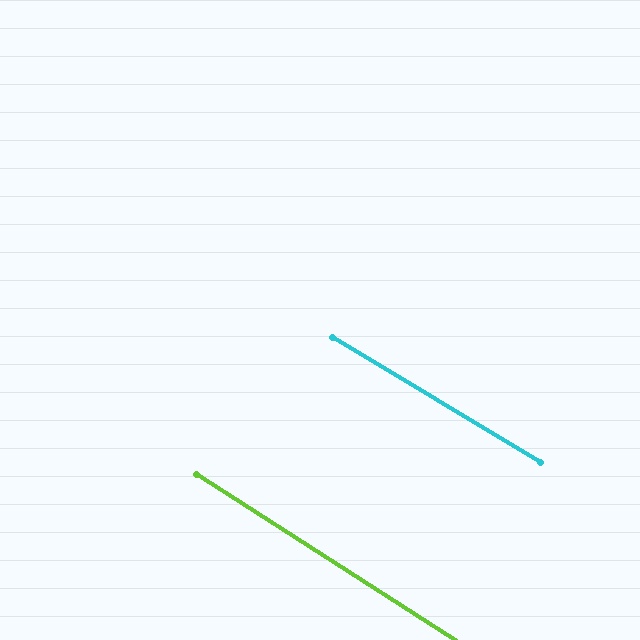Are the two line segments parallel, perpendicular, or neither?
Parallel — their directions differ by only 1.6°.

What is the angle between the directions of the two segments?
Approximately 2 degrees.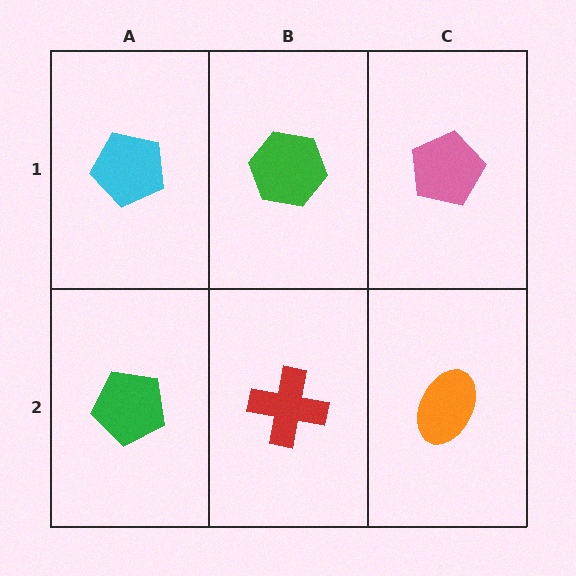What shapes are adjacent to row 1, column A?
A green pentagon (row 2, column A), a green hexagon (row 1, column B).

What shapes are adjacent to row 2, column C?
A pink pentagon (row 1, column C), a red cross (row 2, column B).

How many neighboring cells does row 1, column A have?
2.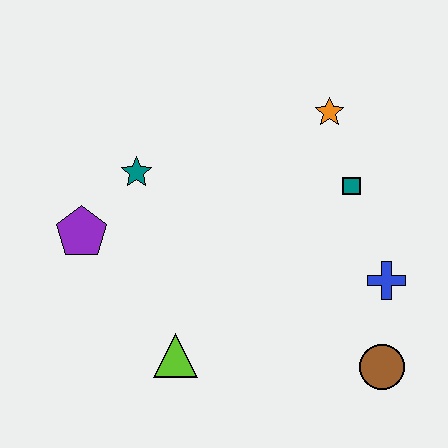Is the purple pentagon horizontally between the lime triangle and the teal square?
No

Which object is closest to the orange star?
The teal square is closest to the orange star.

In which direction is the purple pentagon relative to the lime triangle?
The purple pentagon is above the lime triangle.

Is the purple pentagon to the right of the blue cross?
No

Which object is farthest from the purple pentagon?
The brown circle is farthest from the purple pentagon.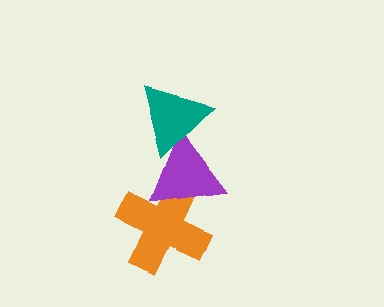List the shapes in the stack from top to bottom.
From top to bottom: the teal triangle, the purple triangle, the orange cross.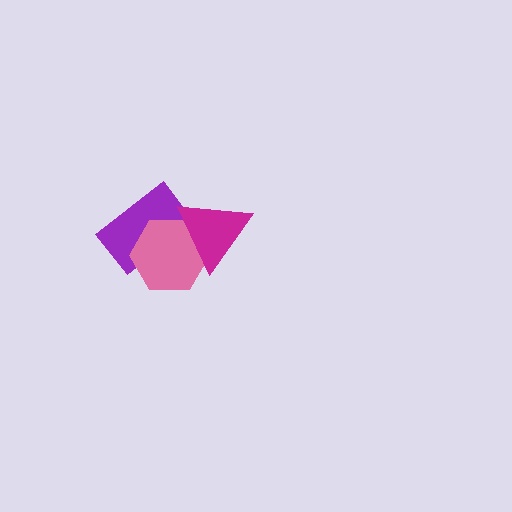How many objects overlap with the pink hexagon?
2 objects overlap with the pink hexagon.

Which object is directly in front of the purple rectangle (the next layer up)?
The pink hexagon is directly in front of the purple rectangle.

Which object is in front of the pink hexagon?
The magenta triangle is in front of the pink hexagon.